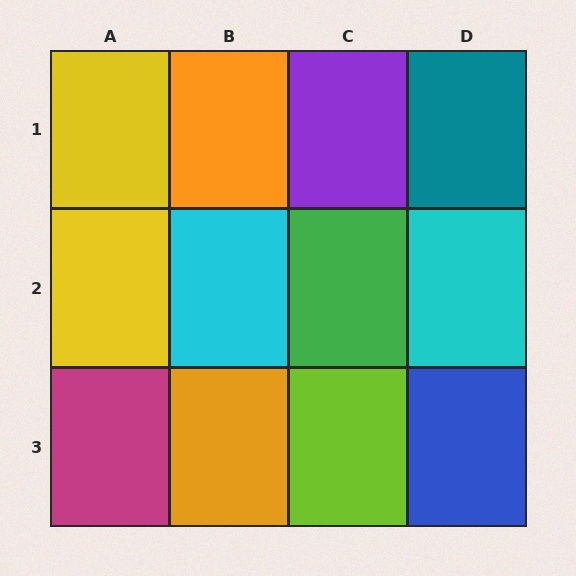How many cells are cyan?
2 cells are cyan.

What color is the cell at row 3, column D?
Blue.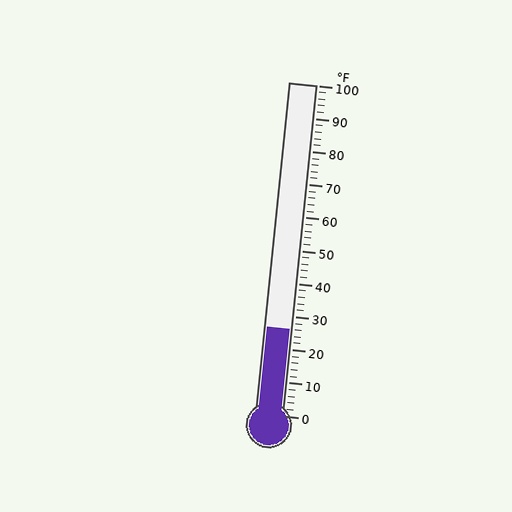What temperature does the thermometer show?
The thermometer shows approximately 26°F.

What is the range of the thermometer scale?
The thermometer scale ranges from 0°F to 100°F.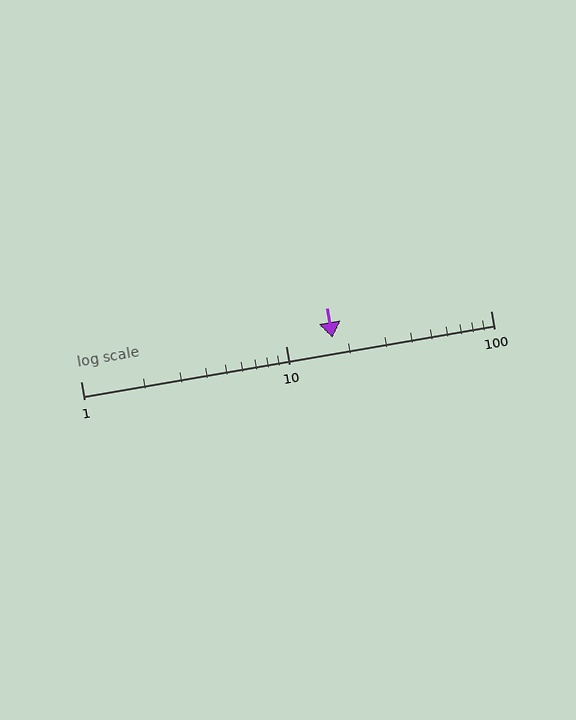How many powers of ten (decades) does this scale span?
The scale spans 2 decades, from 1 to 100.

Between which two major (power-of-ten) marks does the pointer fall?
The pointer is between 10 and 100.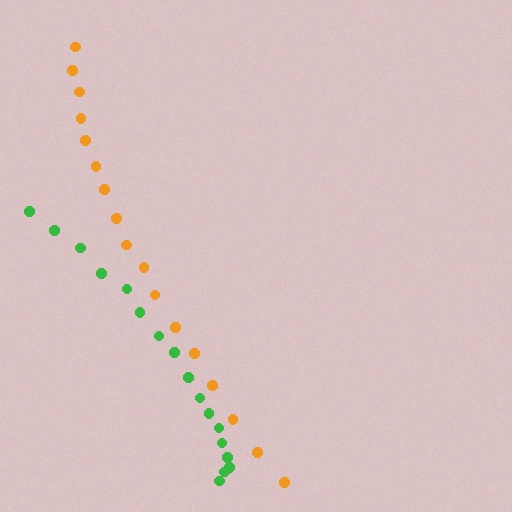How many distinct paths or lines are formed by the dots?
There are 2 distinct paths.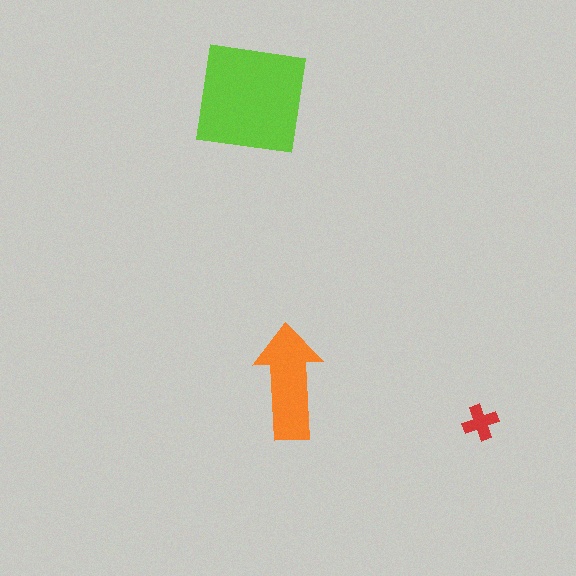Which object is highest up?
The lime square is topmost.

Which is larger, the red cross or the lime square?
The lime square.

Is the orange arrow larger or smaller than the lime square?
Smaller.